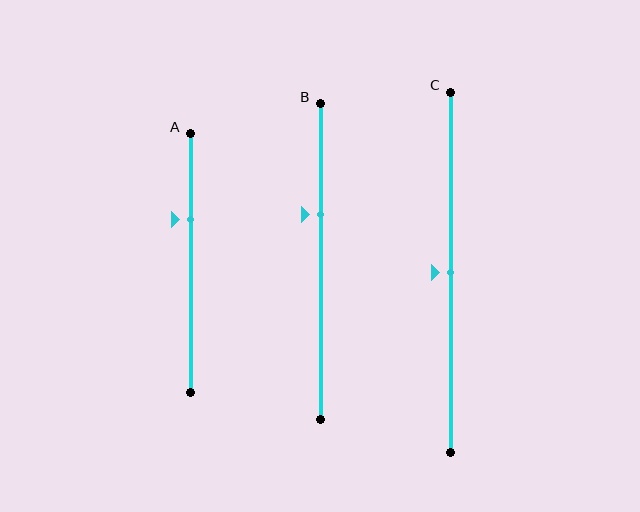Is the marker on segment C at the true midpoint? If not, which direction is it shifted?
Yes, the marker on segment C is at the true midpoint.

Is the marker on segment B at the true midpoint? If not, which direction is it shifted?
No, the marker on segment B is shifted upward by about 15% of the segment length.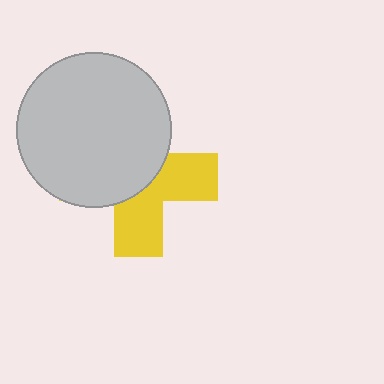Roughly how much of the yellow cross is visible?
A small part of it is visible (roughly 45%).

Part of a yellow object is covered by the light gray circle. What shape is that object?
It is a cross.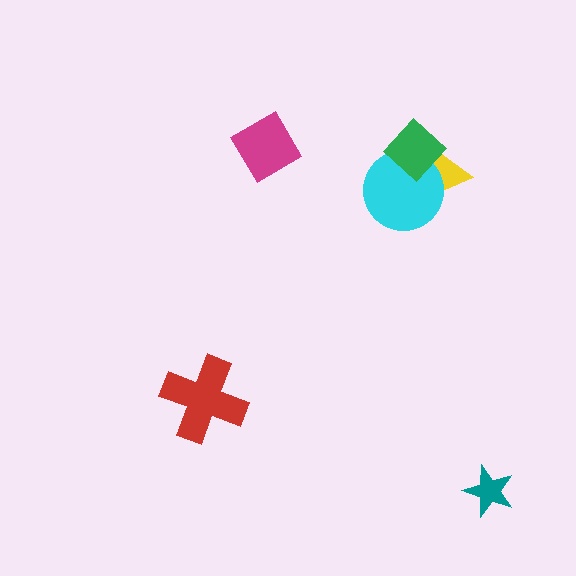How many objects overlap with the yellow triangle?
2 objects overlap with the yellow triangle.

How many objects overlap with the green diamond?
2 objects overlap with the green diamond.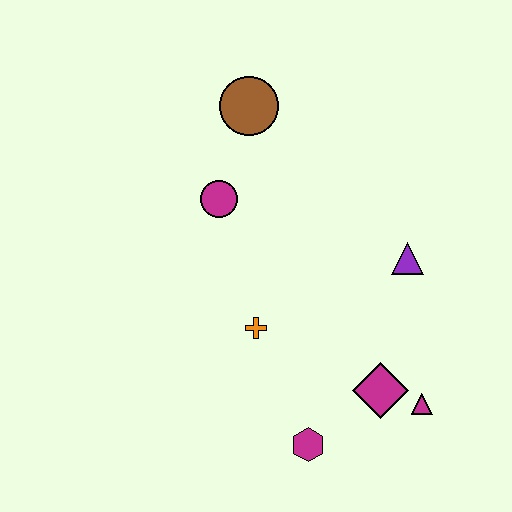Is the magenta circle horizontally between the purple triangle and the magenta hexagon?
No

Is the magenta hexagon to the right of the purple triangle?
No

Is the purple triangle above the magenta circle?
No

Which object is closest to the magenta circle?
The brown circle is closest to the magenta circle.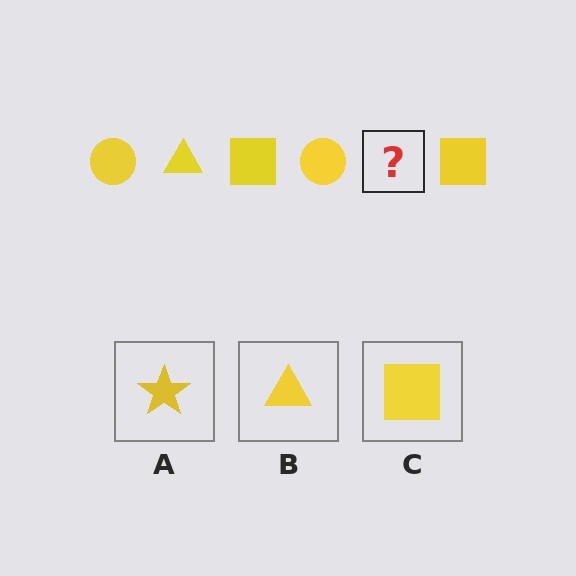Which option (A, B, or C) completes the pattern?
B.